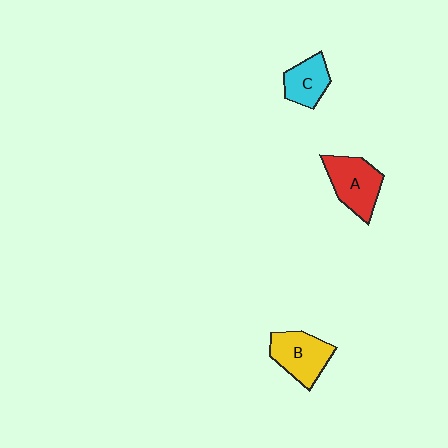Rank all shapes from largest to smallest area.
From largest to smallest: A (red), B (yellow), C (cyan).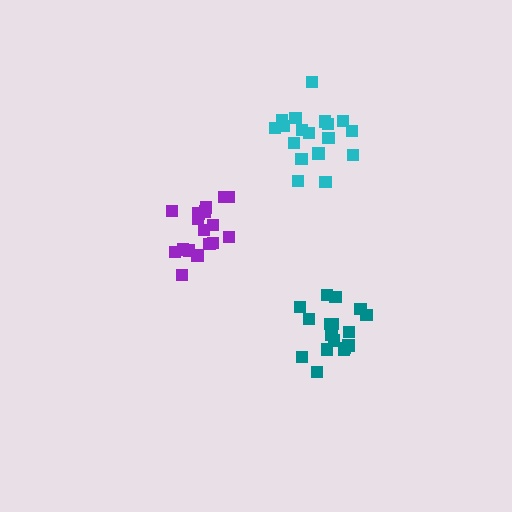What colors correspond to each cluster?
The clusters are colored: teal, purple, cyan.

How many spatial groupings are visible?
There are 3 spatial groupings.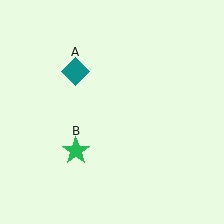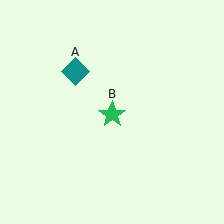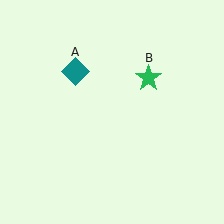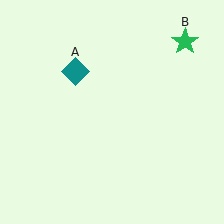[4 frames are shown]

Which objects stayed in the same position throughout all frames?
Teal diamond (object A) remained stationary.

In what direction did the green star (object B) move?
The green star (object B) moved up and to the right.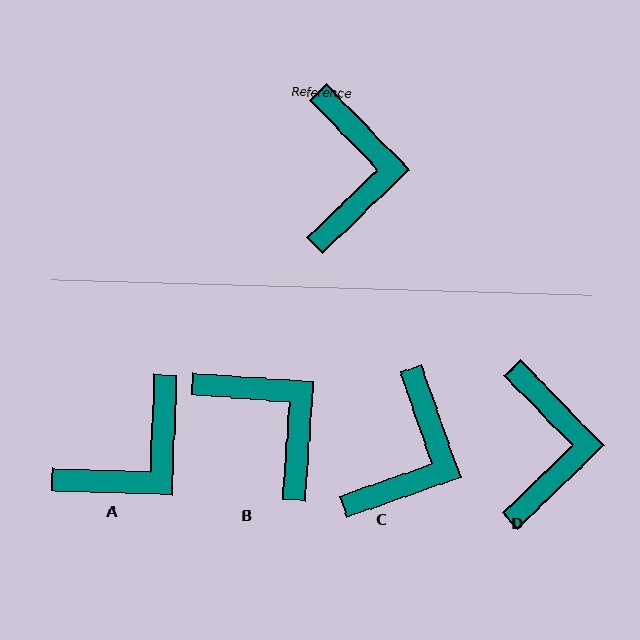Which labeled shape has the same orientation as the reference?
D.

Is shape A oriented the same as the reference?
No, it is off by about 46 degrees.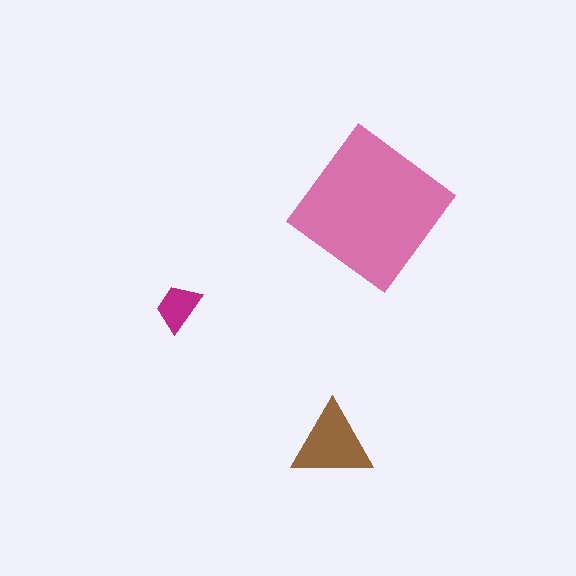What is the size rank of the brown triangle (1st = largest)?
2nd.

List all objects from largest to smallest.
The pink diamond, the brown triangle, the magenta trapezoid.